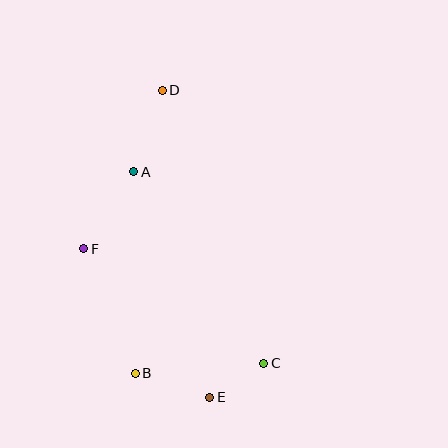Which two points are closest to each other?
Points C and E are closest to each other.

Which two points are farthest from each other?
Points D and E are farthest from each other.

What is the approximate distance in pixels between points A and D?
The distance between A and D is approximately 86 pixels.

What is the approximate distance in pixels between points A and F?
The distance between A and F is approximately 92 pixels.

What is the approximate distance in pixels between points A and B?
The distance between A and B is approximately 202 pixels.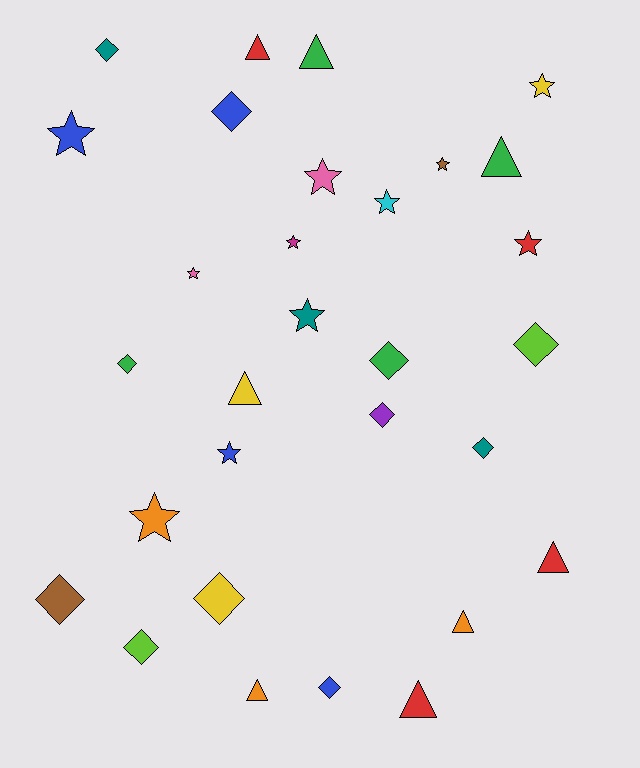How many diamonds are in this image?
There are 11 diamonds.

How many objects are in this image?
There are 30 objects.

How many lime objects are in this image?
There are 2 lime objects.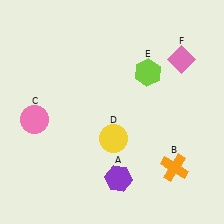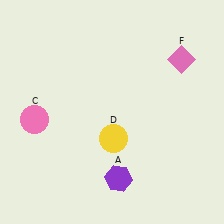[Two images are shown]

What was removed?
The lime hexagon (E), the orange cross (B) were removed in Image 2.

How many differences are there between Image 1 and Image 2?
There are 2 differences between the two images.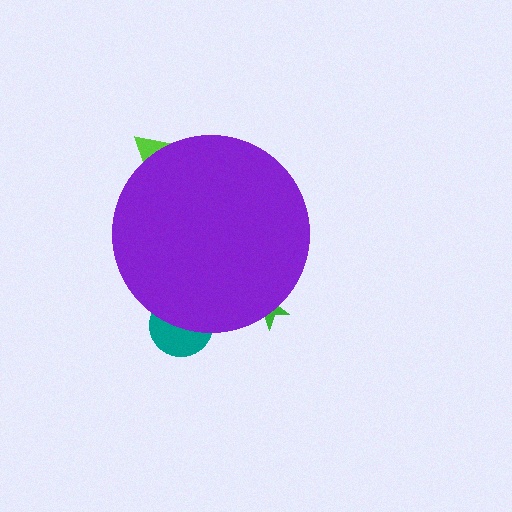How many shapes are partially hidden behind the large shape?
3 shapes are partially hidden.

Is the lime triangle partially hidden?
Yes, the lime triangle is partially hidden behind the purple circle.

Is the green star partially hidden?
Yes, the green star is partially hidden behind the purple circle.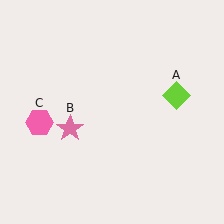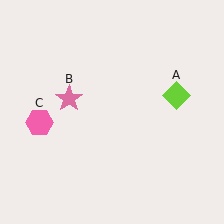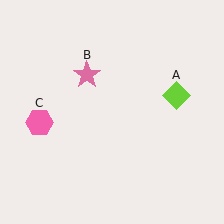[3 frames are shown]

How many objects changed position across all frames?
1 object changed position: pink star (object B).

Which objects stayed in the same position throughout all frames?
Lime diamond (object A) and pink hexagon (object C) remained stationary.